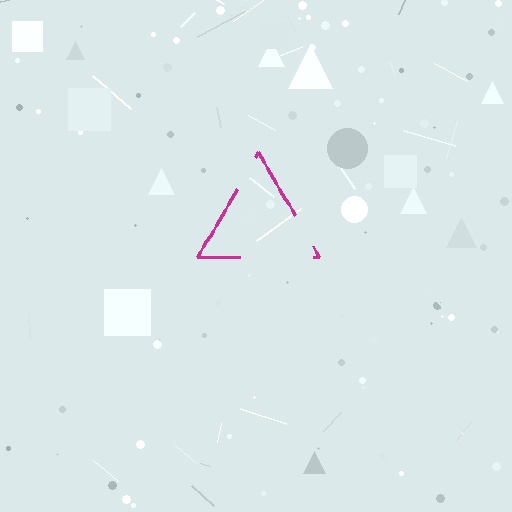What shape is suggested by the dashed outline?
The dashed outline suggests a triangle.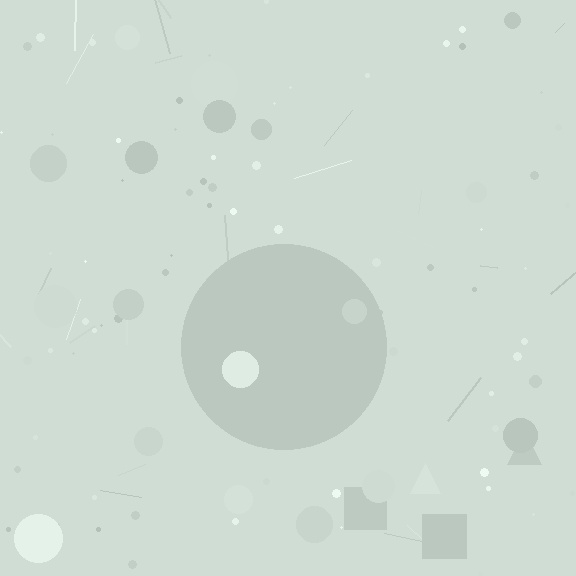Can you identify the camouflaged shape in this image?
The camouflaged shape is a circle.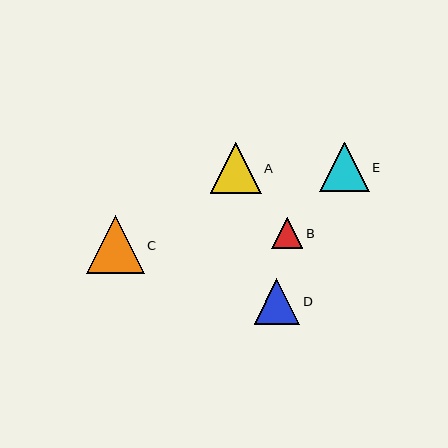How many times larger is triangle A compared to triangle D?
Triangle A is approximately 1.1 times the size of triangle D.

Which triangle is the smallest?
Triangle B is the smallest with a size of approximately 31 pixels.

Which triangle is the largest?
Triangle C is the largest with a size of approximately 58 pixels.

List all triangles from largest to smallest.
From largest to smallest: C, A, E, D, B.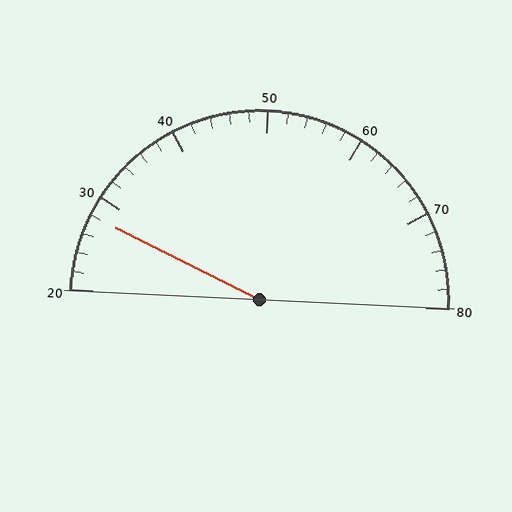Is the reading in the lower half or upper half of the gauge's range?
The reading is in the lower half of the range (20 to 80).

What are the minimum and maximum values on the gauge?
The gauge ranges from 20 to 80.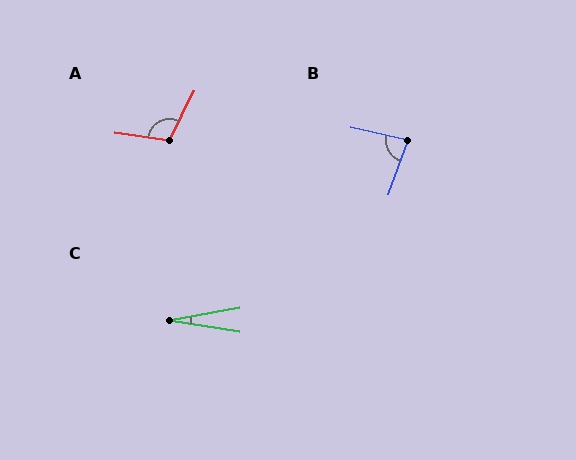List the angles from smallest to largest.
C (20°), B (83°), A (108°).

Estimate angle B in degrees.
Approximately 83 degrees.